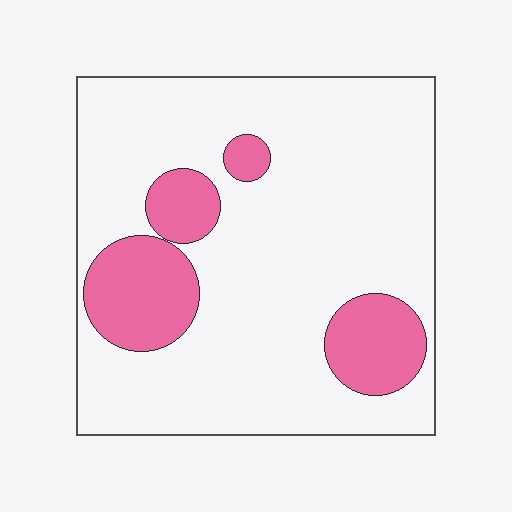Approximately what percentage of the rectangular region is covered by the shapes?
Approximately 20%.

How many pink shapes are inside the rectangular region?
4.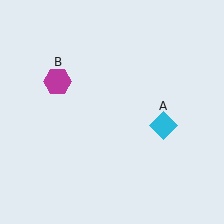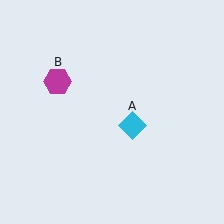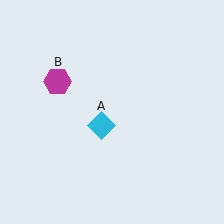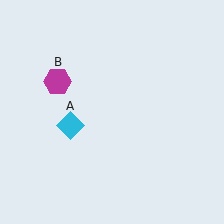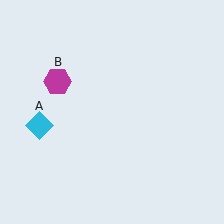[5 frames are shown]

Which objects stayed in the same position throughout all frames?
Magenta hexagon (object B) remained stationary.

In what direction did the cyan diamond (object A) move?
The cyan diamond (object A) moved left.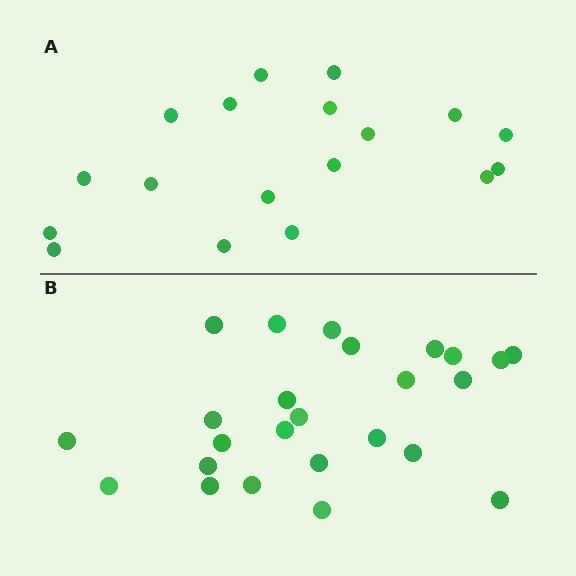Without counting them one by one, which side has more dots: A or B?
Region B (the bottom region) has more dots.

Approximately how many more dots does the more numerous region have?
Region B has roughly 8 or so more dots than region A.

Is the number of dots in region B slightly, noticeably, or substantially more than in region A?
Region B has noticeably more, but not dramatically so. The ratio is roughly 1.4 to 1.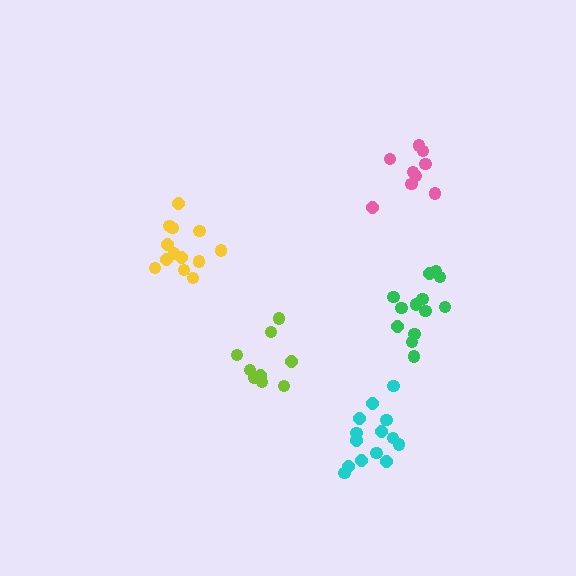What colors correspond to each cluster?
The clusters are colored: yellow, cyan, pink, lime, green.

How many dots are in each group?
Group 1: 13 dots, Group 2: 14 dots, Group 3: 9 dots, Group 4: 9 dots, Group 5: 13 dots (58 total).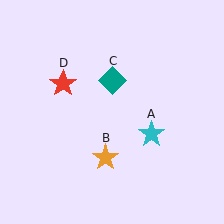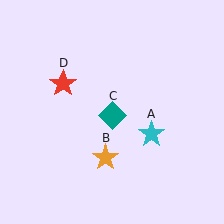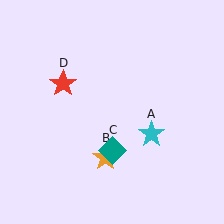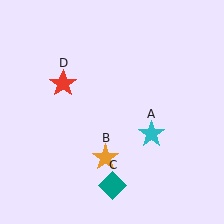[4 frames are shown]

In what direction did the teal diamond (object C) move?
The teal diamond (object C) moved down.